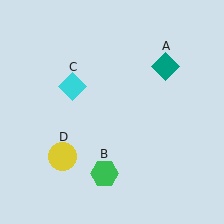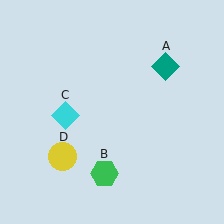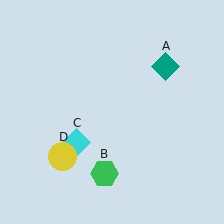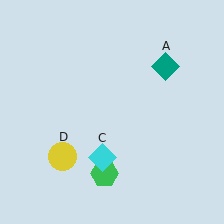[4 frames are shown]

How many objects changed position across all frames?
1 object changed position: cyan diamond (object C).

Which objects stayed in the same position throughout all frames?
Teal diamond (object A) and green hexagon (object B) and yellow circle (object D) remained stationary.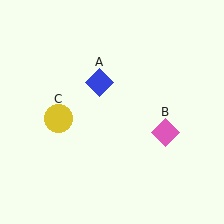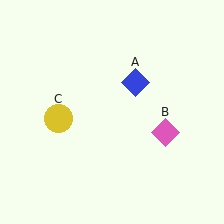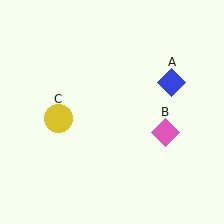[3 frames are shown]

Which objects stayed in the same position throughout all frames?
Pink diamond (object B) and yellow circle (object C) remained stationary.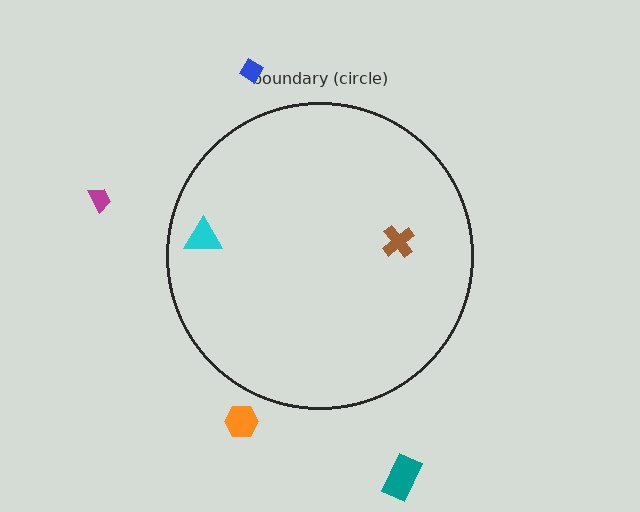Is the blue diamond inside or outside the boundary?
Outside.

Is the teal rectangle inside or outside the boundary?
Outside.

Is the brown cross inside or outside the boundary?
Inside.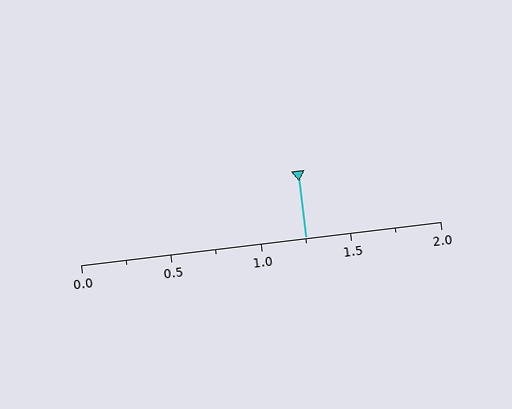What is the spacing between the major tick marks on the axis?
The major ticks are spaced 0.5 apart.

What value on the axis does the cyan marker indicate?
The marker indicates approximately 1.25.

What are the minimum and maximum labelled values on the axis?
The axis runs from 0.0 to 2.0.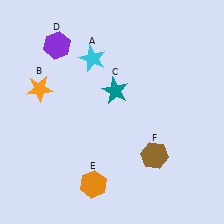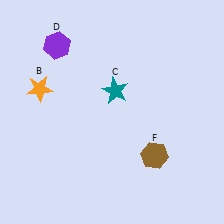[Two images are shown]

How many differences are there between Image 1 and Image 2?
There are 2 differences between the two images.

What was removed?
The orange hexagon (E), the cyan star (A) were removed in Image 2.